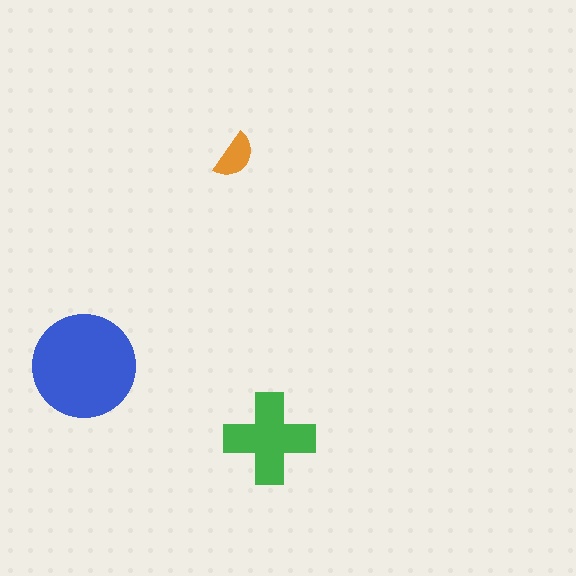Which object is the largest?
The blue circle.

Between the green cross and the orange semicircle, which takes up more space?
The green cross.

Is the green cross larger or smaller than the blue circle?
Smaller.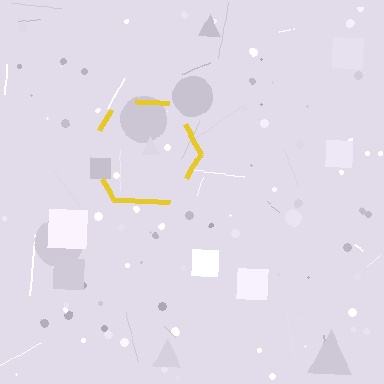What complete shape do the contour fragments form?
The contour fragments form a hexagon.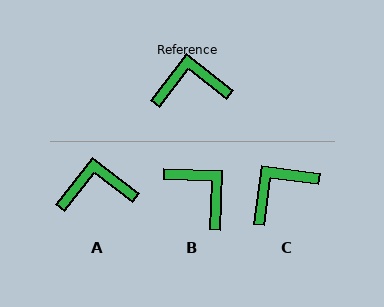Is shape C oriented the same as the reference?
No, it is off by about 30 degrees.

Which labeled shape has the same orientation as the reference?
A.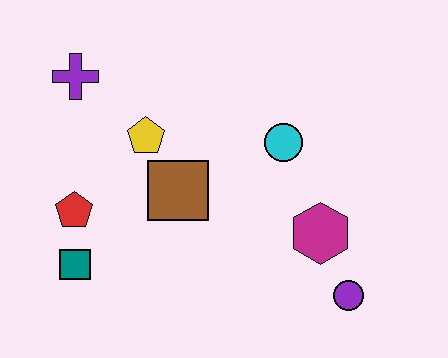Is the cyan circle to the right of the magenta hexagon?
No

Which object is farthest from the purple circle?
The purple cross is farthest from the purple circle.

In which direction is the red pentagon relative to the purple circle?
The red pentagon is to the left of the purple circle.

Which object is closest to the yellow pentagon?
The brown square is closest to the yellow pentagon.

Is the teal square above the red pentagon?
No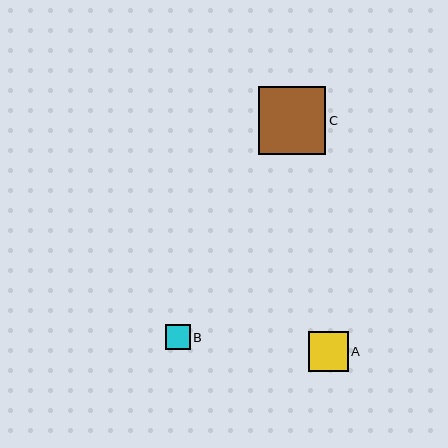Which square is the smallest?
Square B is the smallest with a size of approximately 25 pixels.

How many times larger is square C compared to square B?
Square C is approximately 2.7 times the size of square B.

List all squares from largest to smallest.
From largest to smallest: C, A, B.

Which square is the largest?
Square C is the largest with a size of approximately 67 pixels.